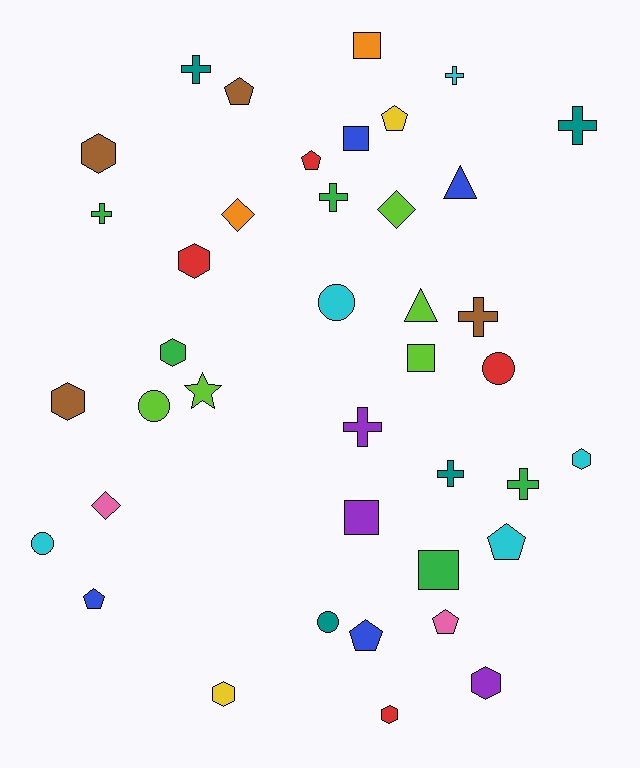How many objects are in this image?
There are 40 objects.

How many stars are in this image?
There is 1 star.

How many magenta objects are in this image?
There are no magenta objects.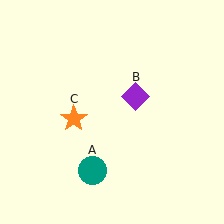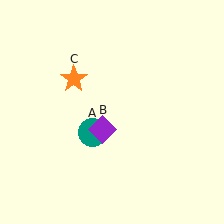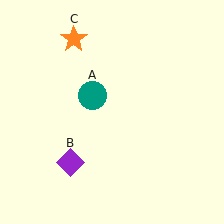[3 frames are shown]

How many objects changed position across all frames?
3 objects changed position: teal circle (object A), purple diamond (object B), orange star (object C).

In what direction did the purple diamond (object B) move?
The purple diamond (object B) moved down and to the left.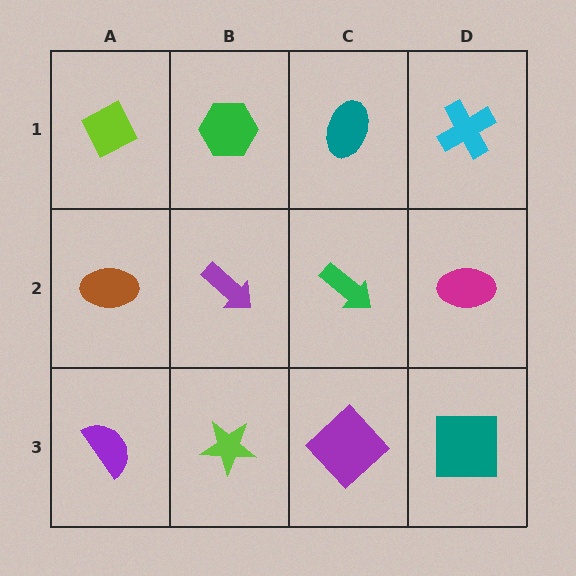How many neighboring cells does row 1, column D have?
2.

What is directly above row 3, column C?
A green arrow.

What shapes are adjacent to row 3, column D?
A magenta ellipse (row 2, column D), a purple diamond (row 3, column C).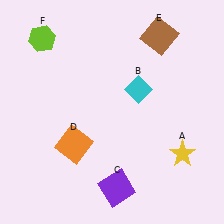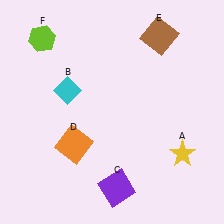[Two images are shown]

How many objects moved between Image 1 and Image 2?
1 object moved between the two images.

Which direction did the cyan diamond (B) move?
The cyan diamond (B) moved left.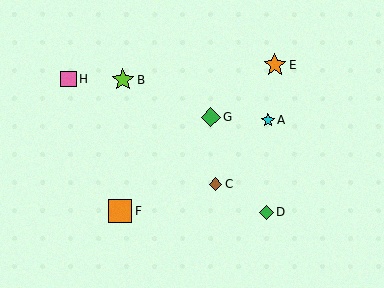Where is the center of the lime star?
The center of the lime star is at (123, 80).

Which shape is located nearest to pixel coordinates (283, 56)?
The orange star (labeled E) at (275, 65) is nearest to that location.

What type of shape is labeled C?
Shape C is a brown diamond.